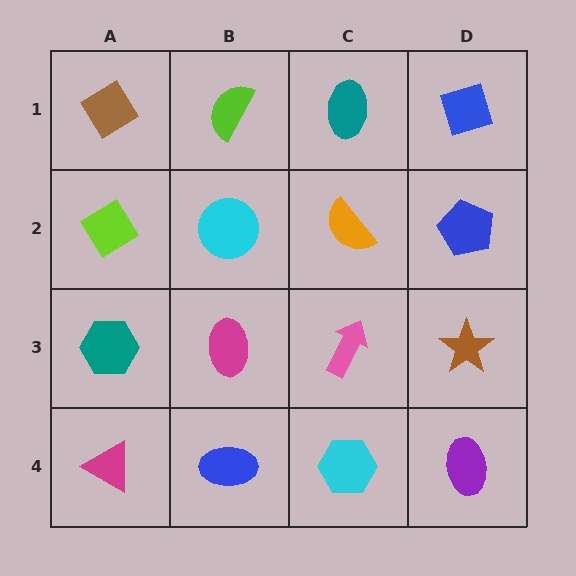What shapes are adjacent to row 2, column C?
A teal ellipse (row 1, column C), a pink arrow (row 3, column C), a cyan circle (row 2, column B), a blue pentagon (row 2, column D).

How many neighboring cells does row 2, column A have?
3.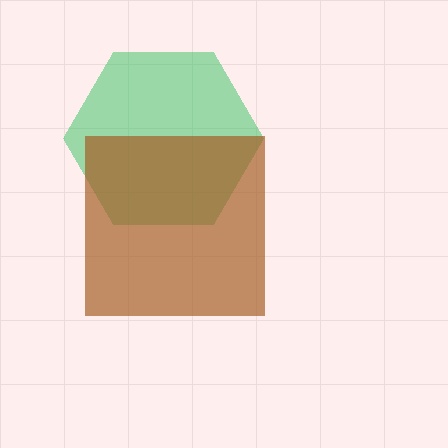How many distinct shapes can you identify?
There are 2 distinct shapes: a green hexagon, a brown square.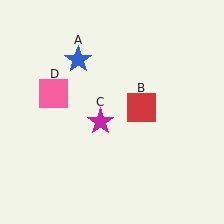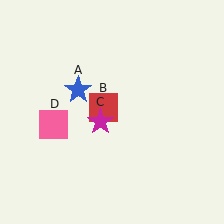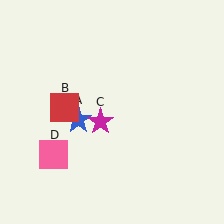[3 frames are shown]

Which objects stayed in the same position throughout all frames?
Magenta star (object C) remained stationary.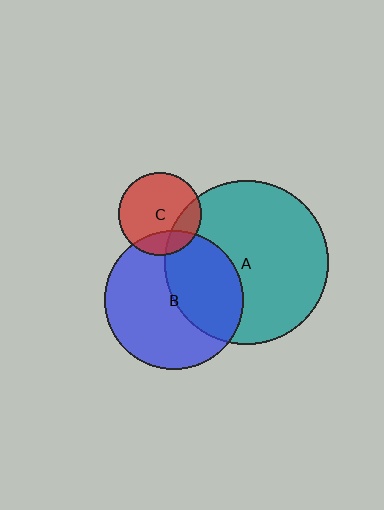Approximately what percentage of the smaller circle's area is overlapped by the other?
Approximately 20%.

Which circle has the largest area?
Circle A (teal).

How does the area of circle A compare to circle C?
Approximately 3.8 times.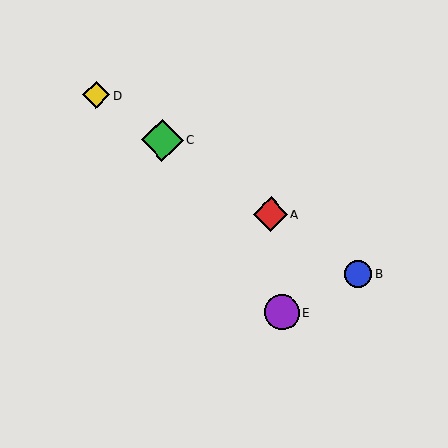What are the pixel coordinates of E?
Object E is at (282, 312).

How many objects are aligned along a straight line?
4 objects (A, B, C, D) are aligned along a straight line.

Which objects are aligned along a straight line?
Objects A, B, C, D are aligned along a straight line.